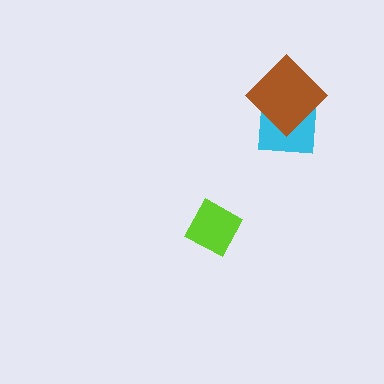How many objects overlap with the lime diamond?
0 objects overlap with the lime diamond.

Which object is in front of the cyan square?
The brown diamond is in front of the cyan square.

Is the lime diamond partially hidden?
No, no other shape covers it.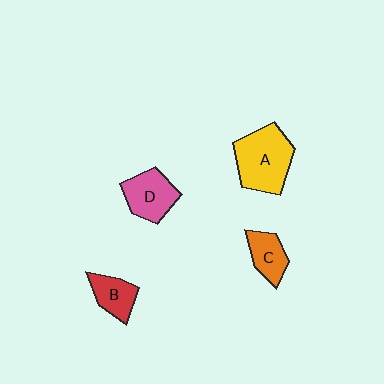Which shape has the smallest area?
Shape C (orange).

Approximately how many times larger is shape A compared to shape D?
Approximately 1.5 times.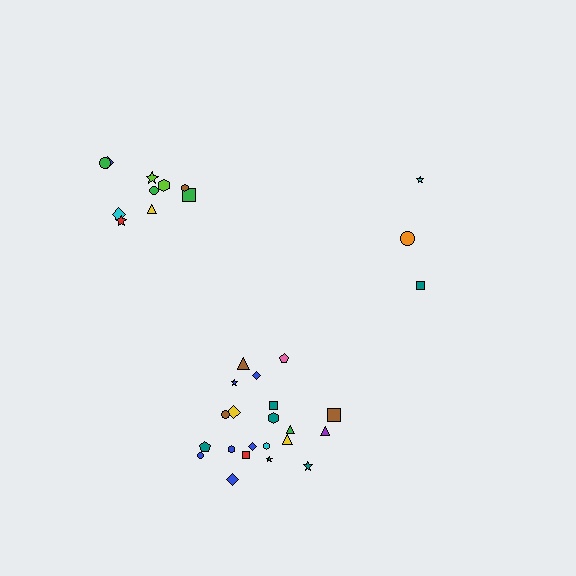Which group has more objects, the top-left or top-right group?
The top-left group.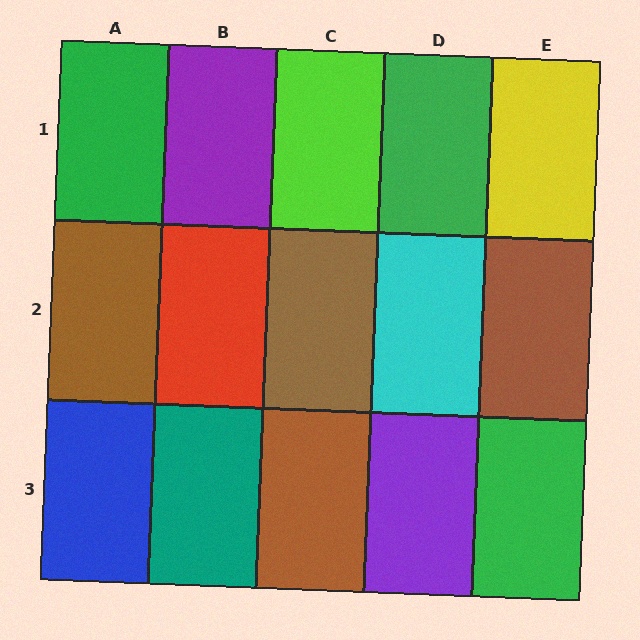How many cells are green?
3 cells are green.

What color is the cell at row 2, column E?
Brown.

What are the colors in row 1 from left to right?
Green, purple, lime, green, yellow.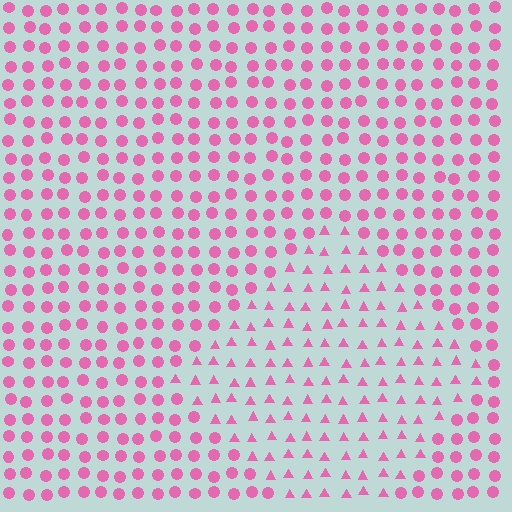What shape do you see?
I see a diamond.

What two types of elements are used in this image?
The image uses triangles inside the diamond region and circles outside it.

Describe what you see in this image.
The image is filled with small pink elements arranged in a uniform grid. A diamond-shaped region contains triangles, while the surrounding area contains circles. The boundary is defined purely by the change in element shape.